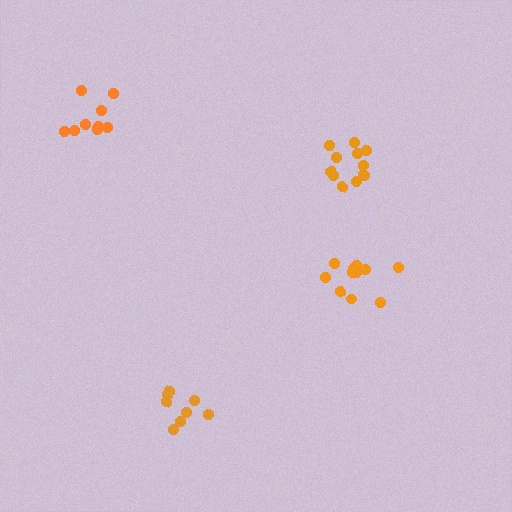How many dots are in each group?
Group 1: 8 dots, Group 2: 12 dots, Group 3: 10 dots, Group 4: 11 dots (41 total).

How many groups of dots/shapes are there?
There are 4 groups.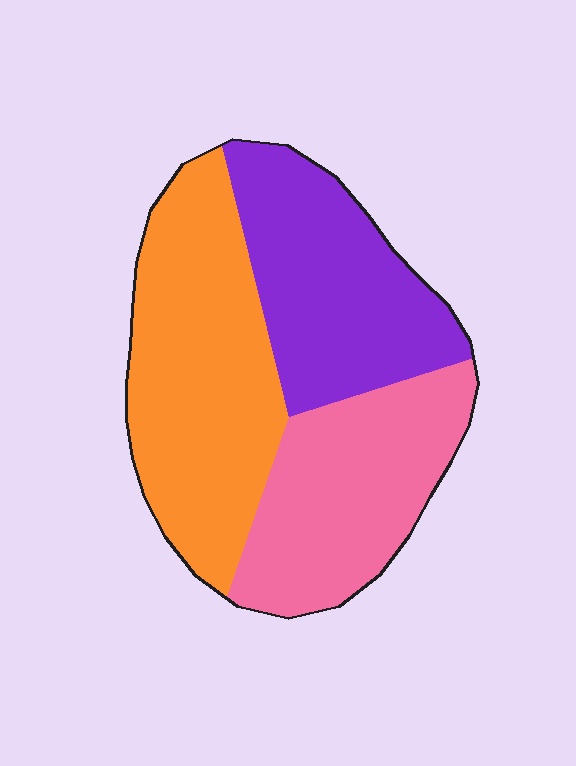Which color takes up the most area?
Orange, at roughly 40%.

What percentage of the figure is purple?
Purple takes up about one third (1/3) of the figure.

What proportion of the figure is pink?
Pink covers about 30% of the figure.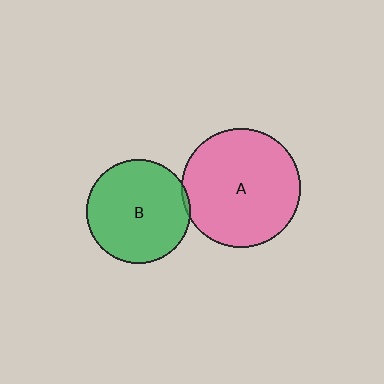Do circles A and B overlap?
Yes.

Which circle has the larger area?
Circle A (pink).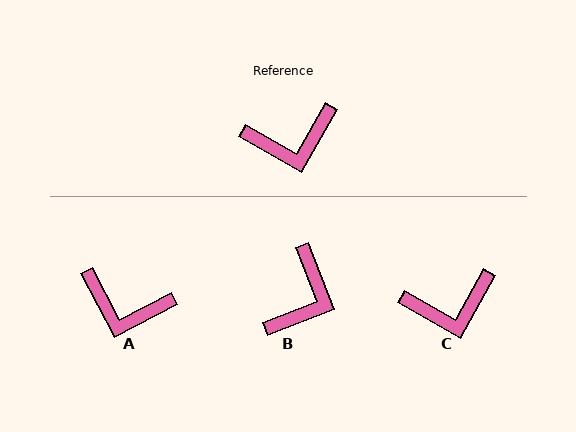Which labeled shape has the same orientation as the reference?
C.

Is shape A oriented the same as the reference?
No, it is off by about 33 degrees.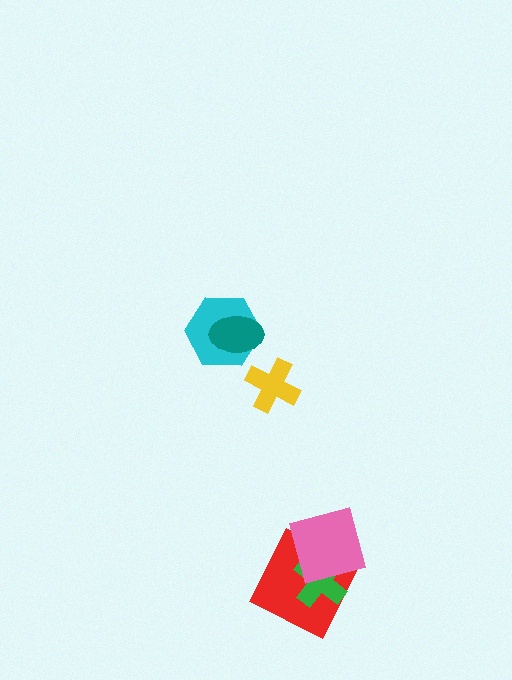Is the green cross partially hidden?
Yes, it is partially covered by another shape.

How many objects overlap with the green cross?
2 objects overlap with the green cross.